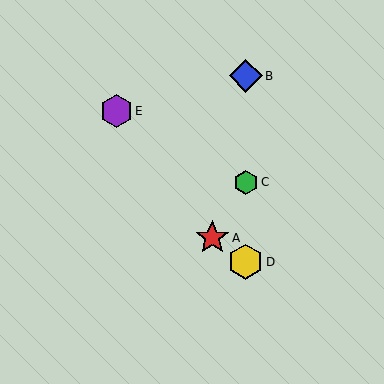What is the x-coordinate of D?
Object D is at x≈246.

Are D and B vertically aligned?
Yes, both are at x≈246.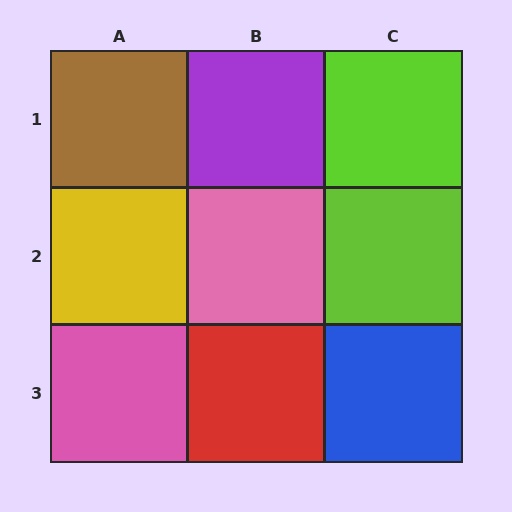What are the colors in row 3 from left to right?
Pink, red, blue.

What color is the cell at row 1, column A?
Brown.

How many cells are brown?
1 cell is brown.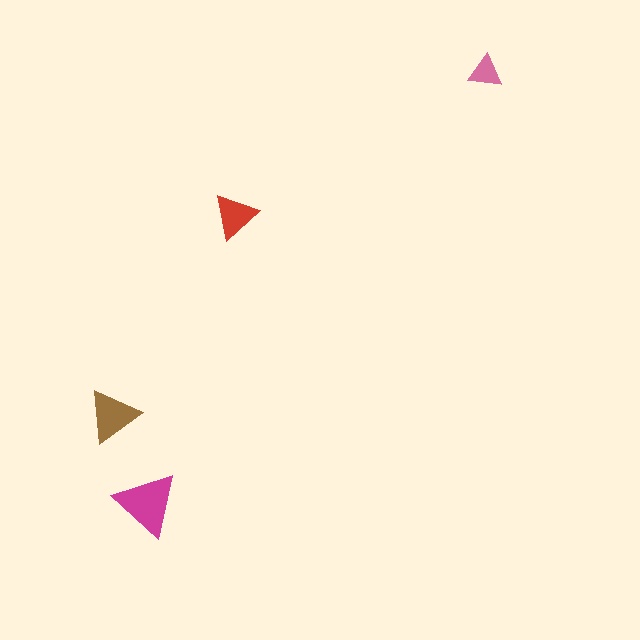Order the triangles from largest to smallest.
the magenta one, the brown one, the red one, the pink one.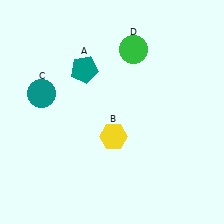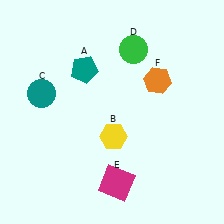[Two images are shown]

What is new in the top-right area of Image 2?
An orange hexagon (F) was added in the top-right area of Image 2.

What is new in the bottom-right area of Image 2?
A magenta square (E) was added in the bottom-right area of Image 2.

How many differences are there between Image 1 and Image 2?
There are 2 differences between the two images.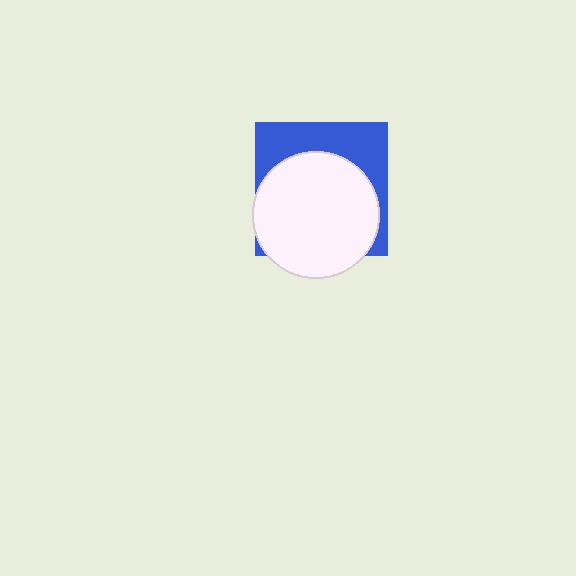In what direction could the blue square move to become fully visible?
The blue square could move up. That would shift it out from behind the white circle entirely.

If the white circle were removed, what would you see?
You would see the complete blue square.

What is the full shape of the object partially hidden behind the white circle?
The partially hidden object is a blue square.